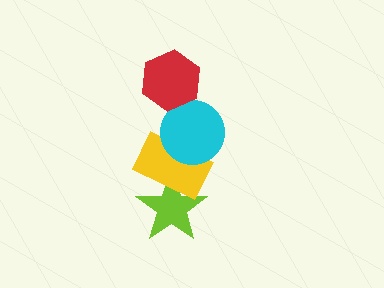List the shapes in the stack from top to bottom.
From top to bottom: the red hexagon, the cyan circle, the yellow rectangle, the lime star.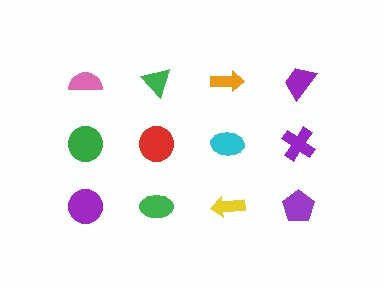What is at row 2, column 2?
A red circle.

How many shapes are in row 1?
4 shapes.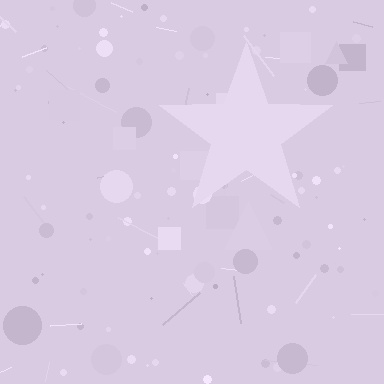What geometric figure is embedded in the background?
A star is embedded in the background.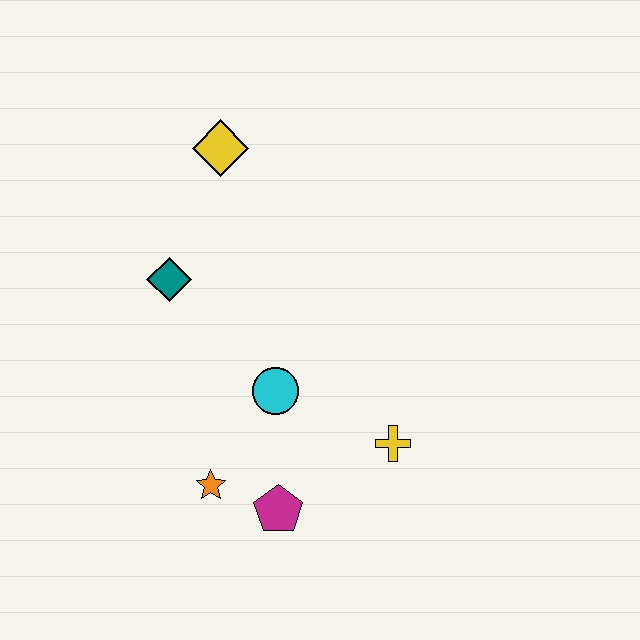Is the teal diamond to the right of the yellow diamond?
No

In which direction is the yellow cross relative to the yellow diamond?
The yellow cross is below the yellow diamond.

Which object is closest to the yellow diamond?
The teal diamond is closest to the yellow diamond.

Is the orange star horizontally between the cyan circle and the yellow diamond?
No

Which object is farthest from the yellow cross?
The yellow diamond is farthest from the yellow cross.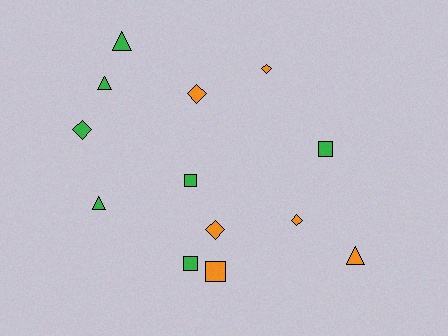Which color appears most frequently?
Green, with 7 objects.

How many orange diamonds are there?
There are 4 orange diamonds.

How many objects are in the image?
There are 13 objects.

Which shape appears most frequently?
Diamond, with 5 objects.